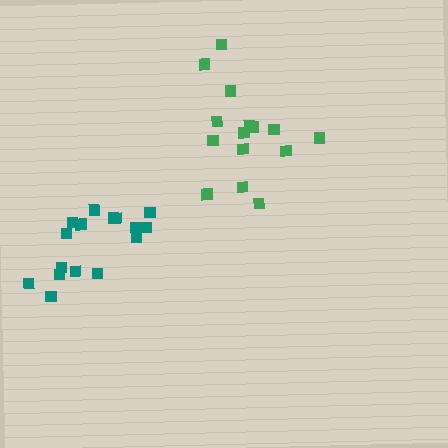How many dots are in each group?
Group 1: 16 dots, Group 2: 15 dots (31 total).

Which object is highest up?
The green cluster is topmost.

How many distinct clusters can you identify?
There are 2 distinct clusters.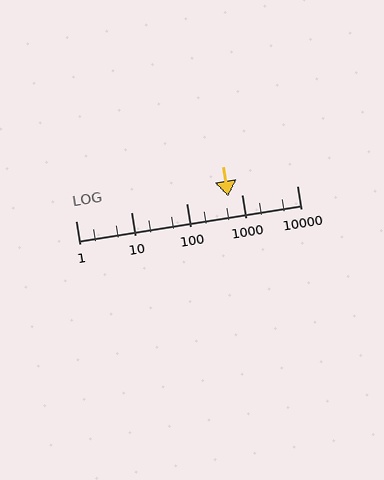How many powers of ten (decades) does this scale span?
The scale spans 4 decades, from 1 to 10000.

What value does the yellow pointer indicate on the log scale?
The pointer indicates approximately 570.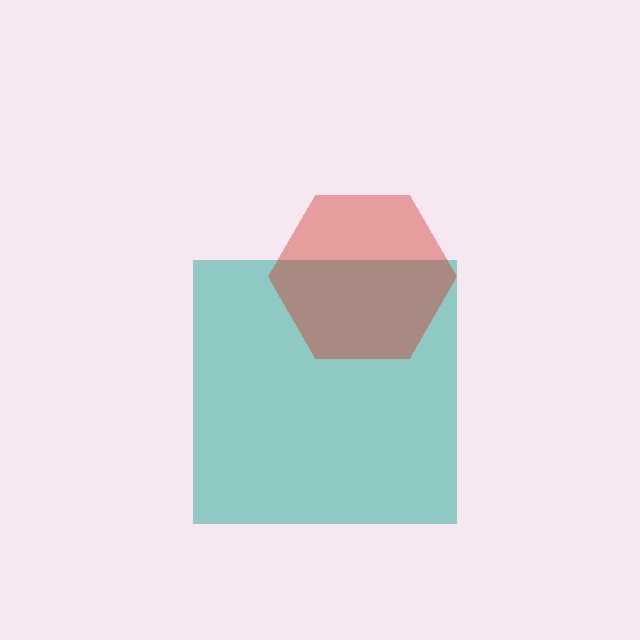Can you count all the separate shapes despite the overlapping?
Yes, there are 2 separate shapes.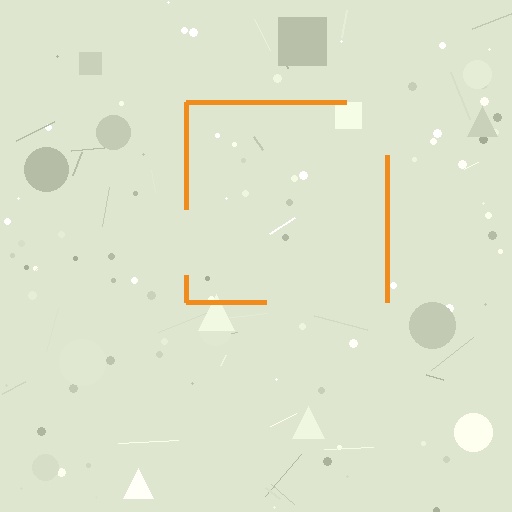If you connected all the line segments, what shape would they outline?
They would outline a square.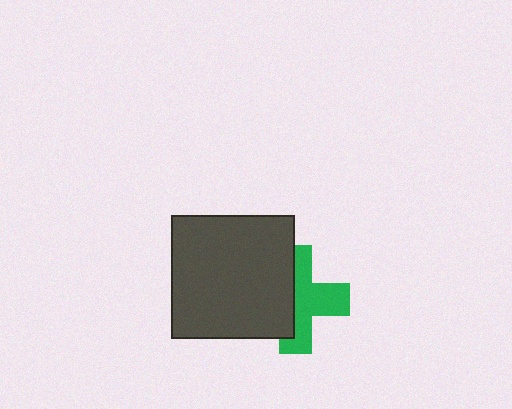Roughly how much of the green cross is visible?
About half of it is visible (roughly 54%).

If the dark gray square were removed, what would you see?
You would see the complete green cross.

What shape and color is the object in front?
The object in front is a dark gray square.